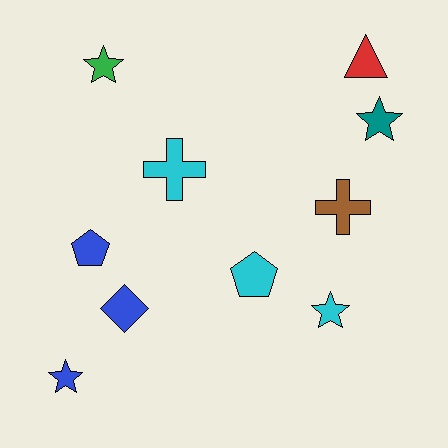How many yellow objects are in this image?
There are no yellow objects.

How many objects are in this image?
There are 10 objects.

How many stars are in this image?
There are 4 stars.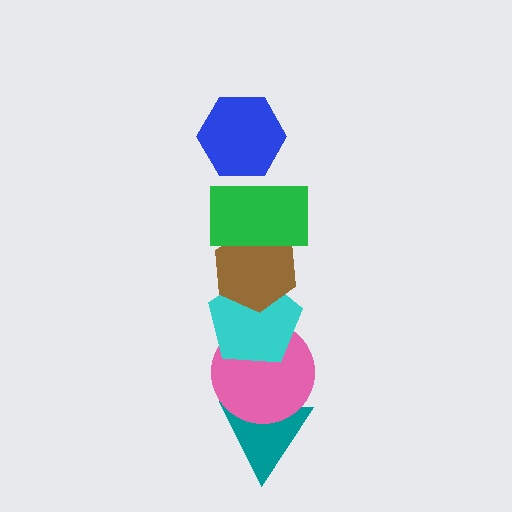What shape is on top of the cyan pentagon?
The brown hexagon is on top of the cyan pentagon.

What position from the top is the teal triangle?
The teal triangle is 6th from the top.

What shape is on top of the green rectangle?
The blue hexagon is on top of the green rectangle.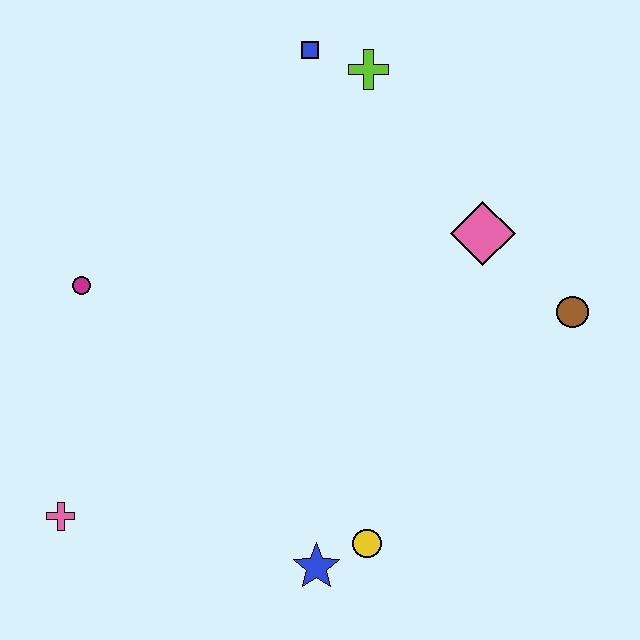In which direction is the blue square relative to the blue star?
The blue square is above the blue star.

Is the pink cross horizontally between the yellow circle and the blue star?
No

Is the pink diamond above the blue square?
No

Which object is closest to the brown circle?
The pink diamond is closest to the brown circle.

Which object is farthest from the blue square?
The pink cross is farthest from the blue square.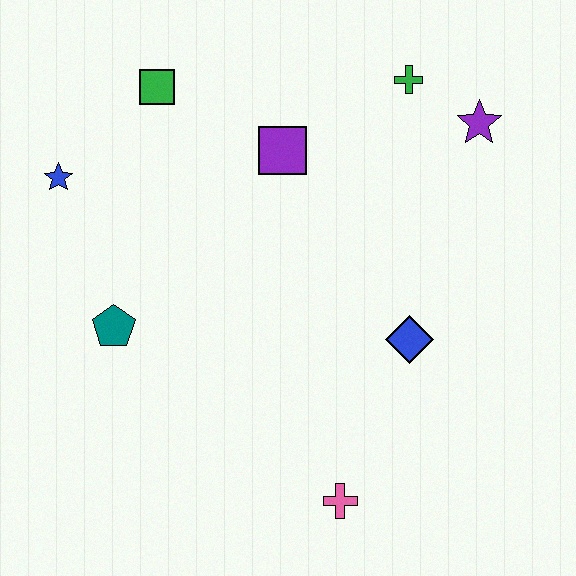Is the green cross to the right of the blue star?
Yes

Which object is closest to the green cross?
The purple star is closest to the green cross.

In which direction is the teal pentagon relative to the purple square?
The teal pentagon is below the purple square.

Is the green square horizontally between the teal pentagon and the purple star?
Yes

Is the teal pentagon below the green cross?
Yes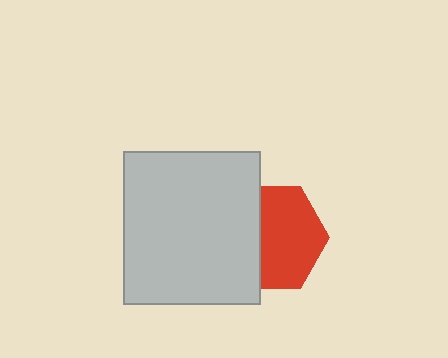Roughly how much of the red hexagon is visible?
About half of it is visible (roughly 60%).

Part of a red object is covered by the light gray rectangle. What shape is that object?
It is a hexagon.